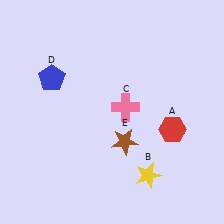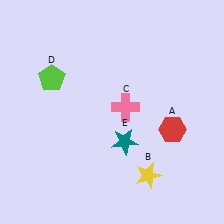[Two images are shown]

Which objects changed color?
D changed from blue to lime. E changed from brown to teal.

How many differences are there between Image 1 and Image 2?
There are 2 differences between the two images.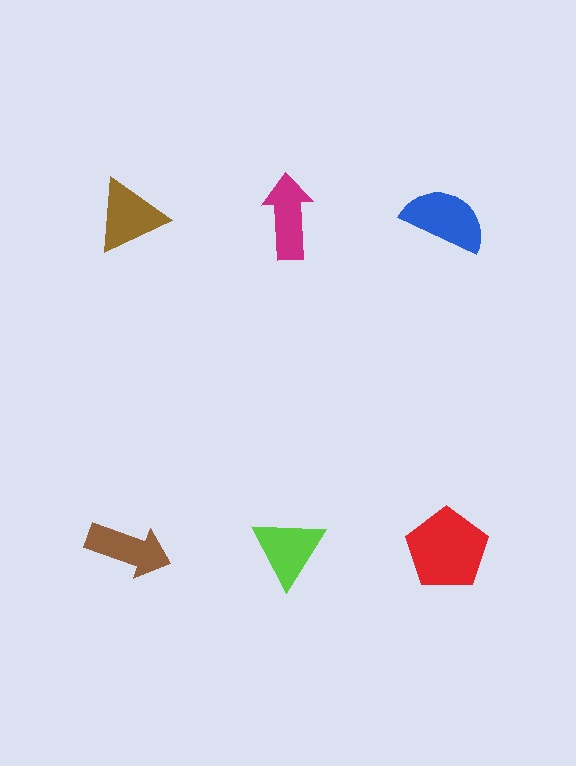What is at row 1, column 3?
A blue semicircle.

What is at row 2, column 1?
A brown arrow.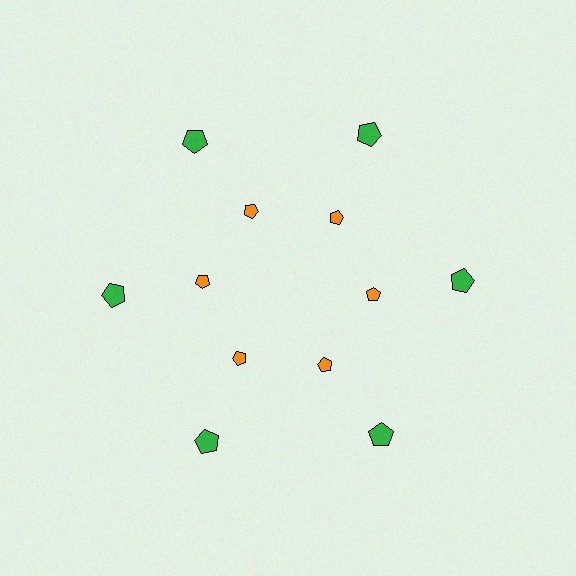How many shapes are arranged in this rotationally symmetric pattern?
There are 12 shapes, arranged in 6 groups of 2.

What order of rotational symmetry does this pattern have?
This pattern has 6-fold rotational symmetry.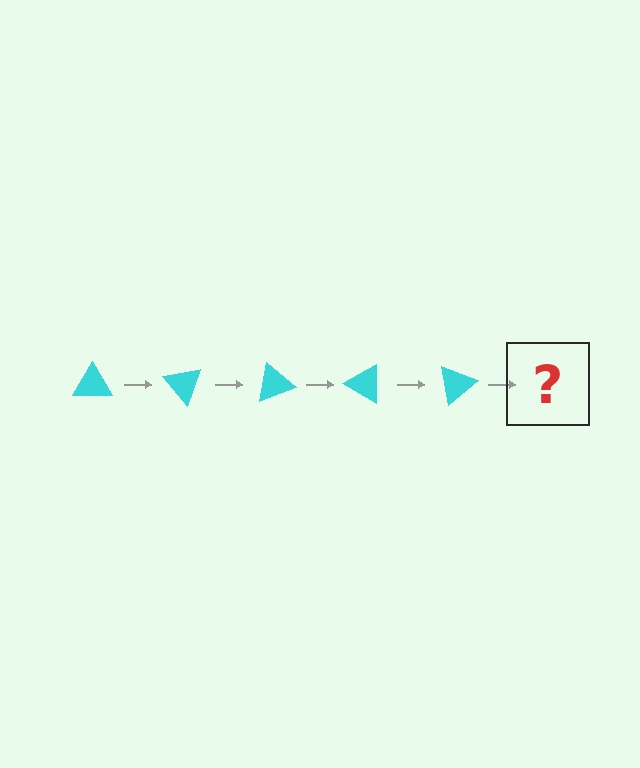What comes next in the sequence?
The next element should be a cyan triangle rotated 250 degrees.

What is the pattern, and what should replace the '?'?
The pattern is that the triangle rotates 50 degrees each step. The '?' should be a cyan triangle rotated 250 degrees.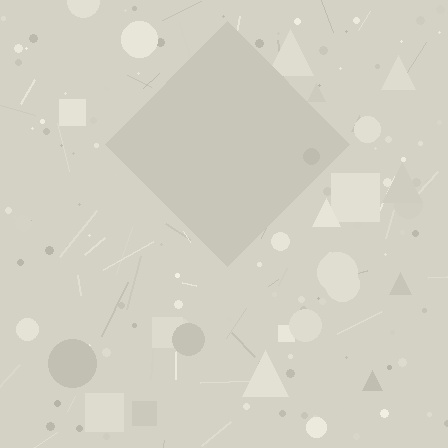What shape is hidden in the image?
A diamond is hidden in the image.